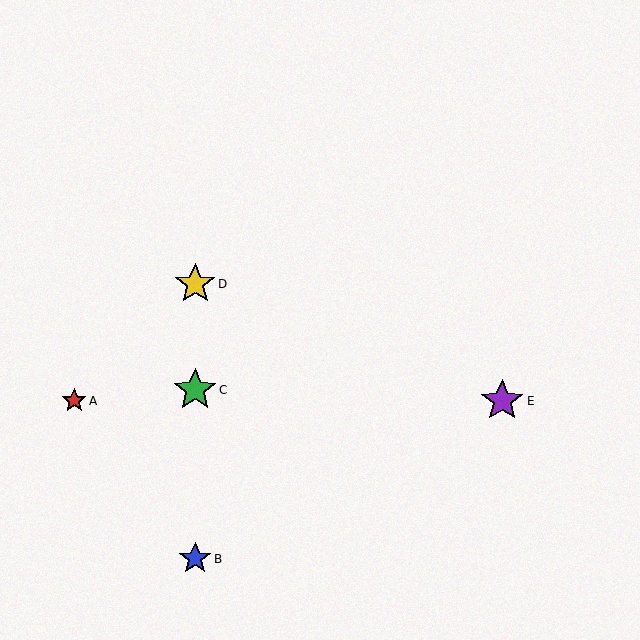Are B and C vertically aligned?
Yes, both are at x≈195.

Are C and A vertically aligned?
No, C is at x≈195 and A is at x≈74.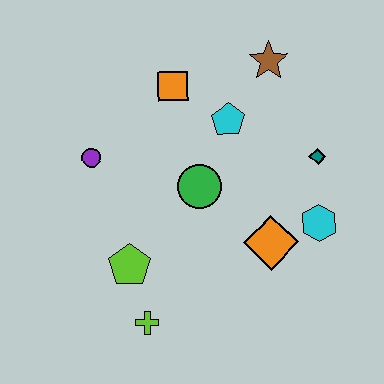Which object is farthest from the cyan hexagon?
The purple circle is farthest from the cyan hexagon.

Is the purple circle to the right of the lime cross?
No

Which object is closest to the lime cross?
The lime pentagon is closest to the lime cross.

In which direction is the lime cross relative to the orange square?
The lime cross is below the orange square.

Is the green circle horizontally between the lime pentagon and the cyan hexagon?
Yes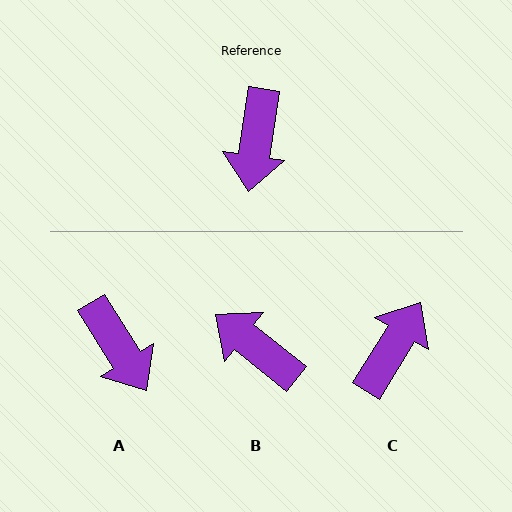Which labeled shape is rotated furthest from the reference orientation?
C, about 157 degrees away.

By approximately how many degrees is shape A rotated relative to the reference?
Approximately 40 degrees counter-clockwise.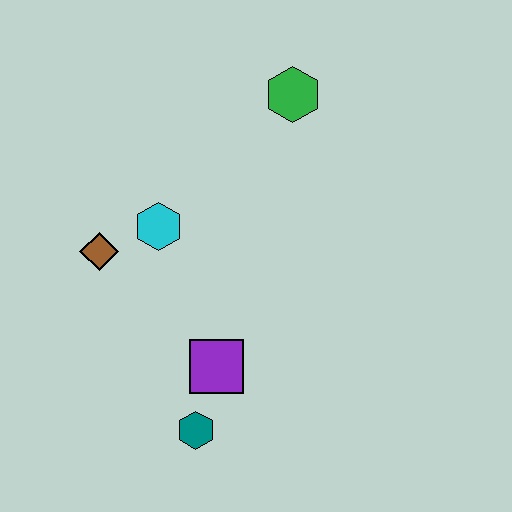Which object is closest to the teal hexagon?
The purple square is closest to the teal hexagon.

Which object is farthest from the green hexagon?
The teal hexagon is farthest from the green hexagon.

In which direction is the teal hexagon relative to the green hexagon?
The teal hexagon is below the green hexagon.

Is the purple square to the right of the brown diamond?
Yes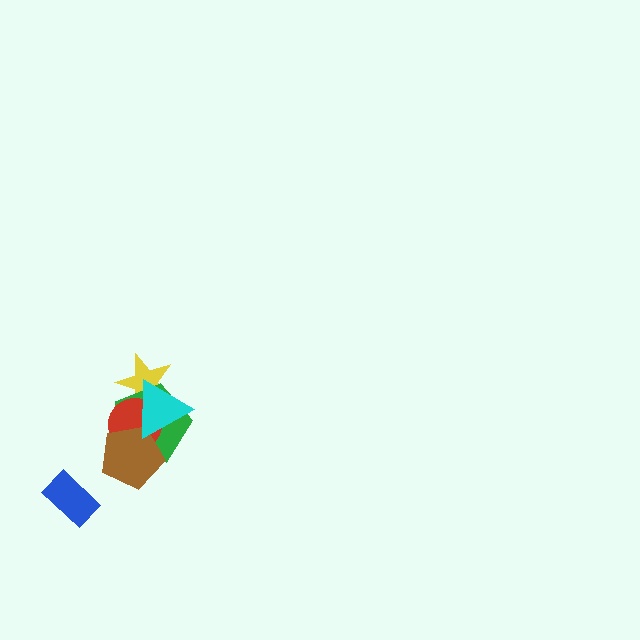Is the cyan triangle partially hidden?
No, no other shape covers it.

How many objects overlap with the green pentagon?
4 objects overlap with the green pentagon.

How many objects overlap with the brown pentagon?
3 objects overlap with the brown pentagon.